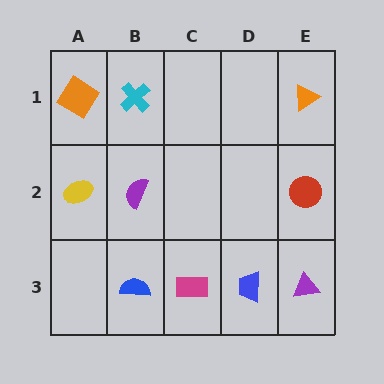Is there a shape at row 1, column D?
No, that cell is empty.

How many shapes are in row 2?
3 shapes.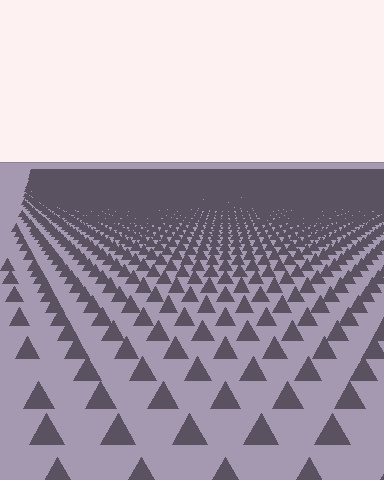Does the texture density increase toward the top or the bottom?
Density increases toward the top.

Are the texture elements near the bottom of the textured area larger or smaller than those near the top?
Larger. Near the bottom, elements are closer to the viewer and appear at a bigger on-screen size.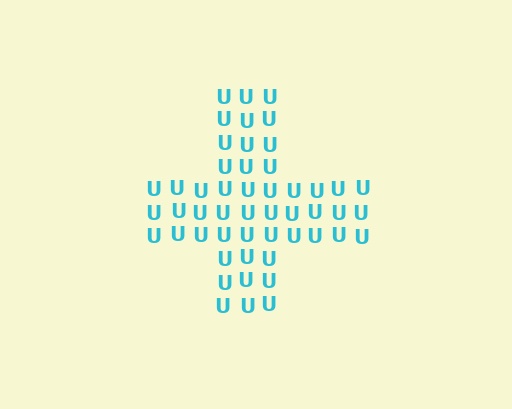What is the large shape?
The large shape is a cross.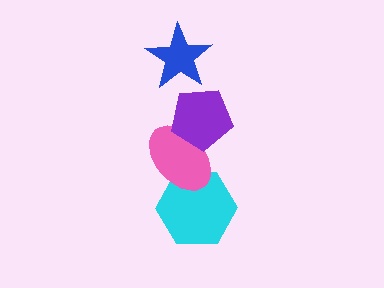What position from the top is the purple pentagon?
The purple pentagon is 2nd from the top.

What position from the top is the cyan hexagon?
The cyan hexagon is 4th from the top.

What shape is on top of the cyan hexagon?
The pink ellipse is on top of the cyan hexagon.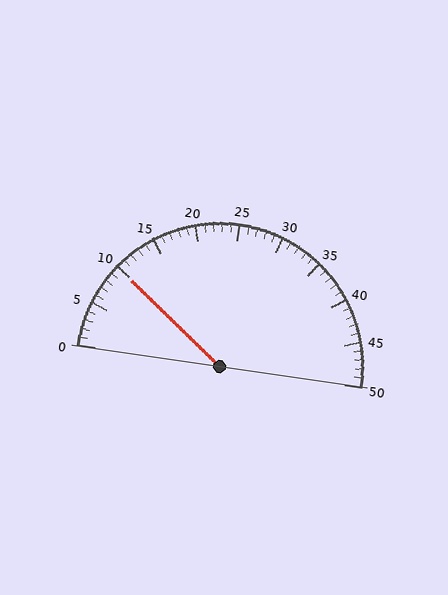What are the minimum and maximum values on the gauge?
The gauge ranges from 0 to 50.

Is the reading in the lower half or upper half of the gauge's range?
The reading is in the lower half of the range (0 to 50).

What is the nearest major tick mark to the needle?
The nearest major tick mark is 10.